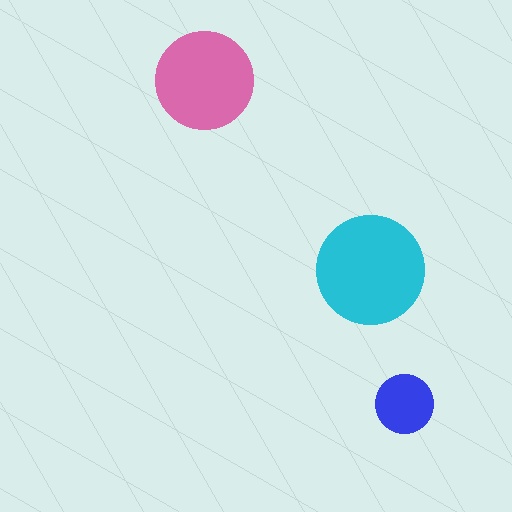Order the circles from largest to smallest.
the cyan one, the pink one, the blue one.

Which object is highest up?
The pink circle is topmost.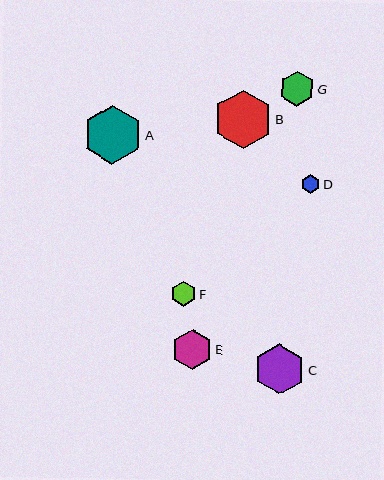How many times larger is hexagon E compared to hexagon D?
Hexagon E is approximately 2.1 times the size of hexagon D.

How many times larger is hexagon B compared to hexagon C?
Hexagon B is approximately 1.2 times the size of hexagon C.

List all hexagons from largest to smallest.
From largest to smallest: B, A, C, E, G, F, D.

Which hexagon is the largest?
Hexagon B is the largest with a size of approximately 58 pixels.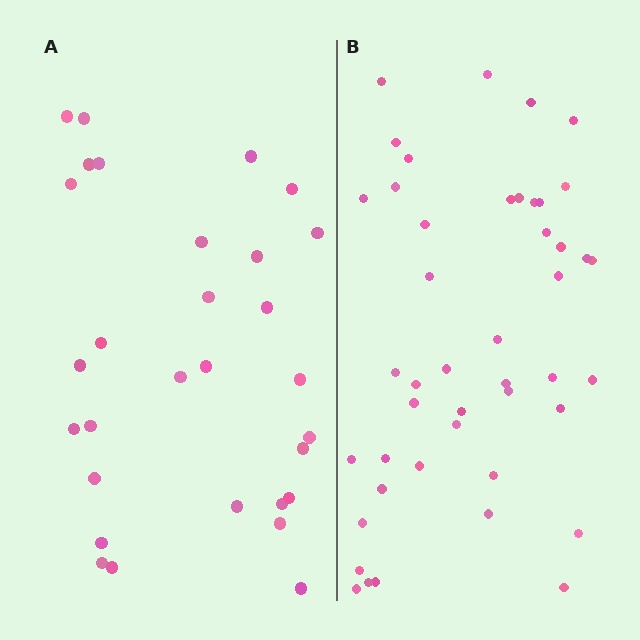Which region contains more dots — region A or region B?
Region B (the right region) has more dots.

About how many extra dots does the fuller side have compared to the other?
Region B has approximately 15 more dots than region A.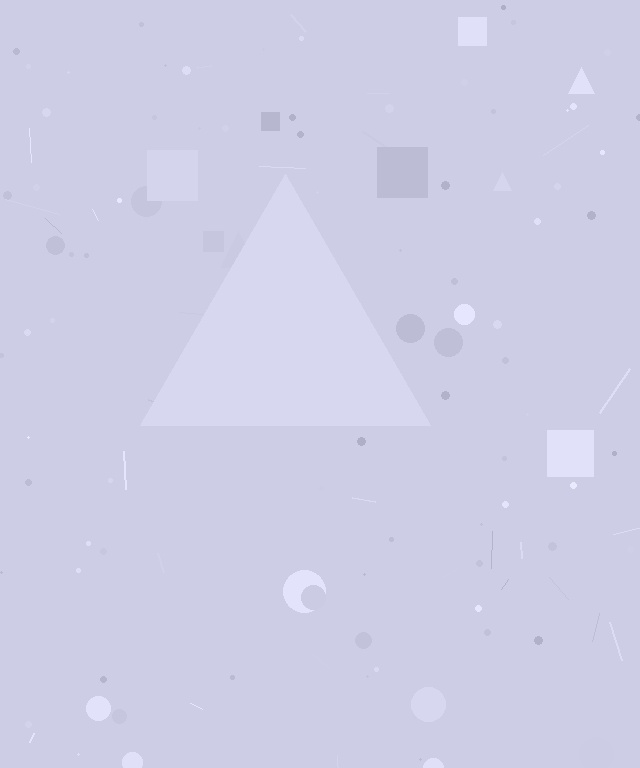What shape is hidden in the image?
A triangle is hidden in the image.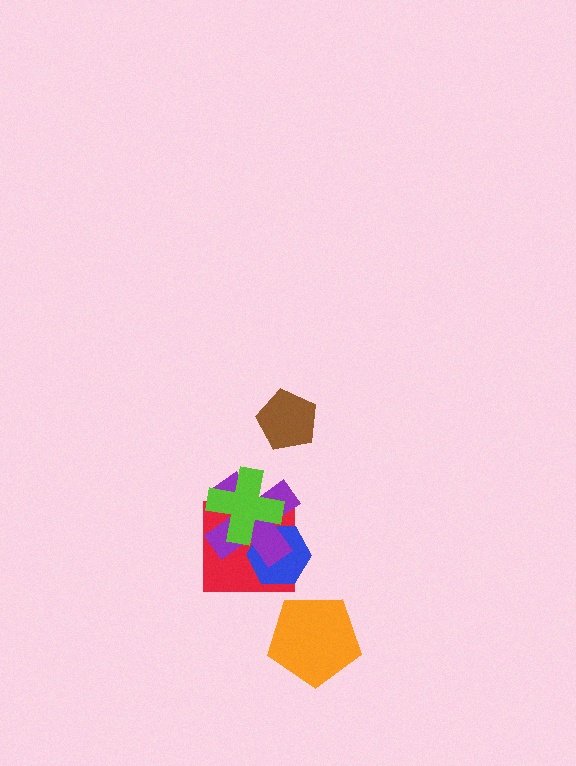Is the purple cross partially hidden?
Yes, it is partially covered by another shape.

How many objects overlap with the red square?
3 objects overlap with the red square.